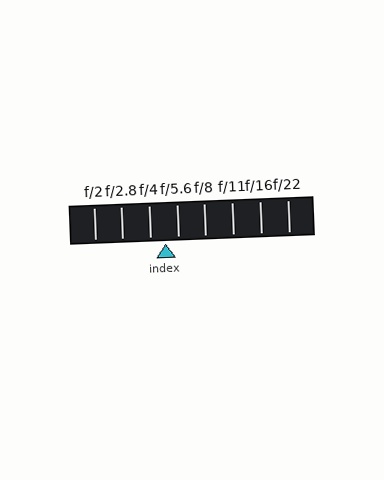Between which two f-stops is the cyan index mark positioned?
The index mark is between f/4 and f/5.6.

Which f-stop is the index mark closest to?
The index mark is closest to f/5.6.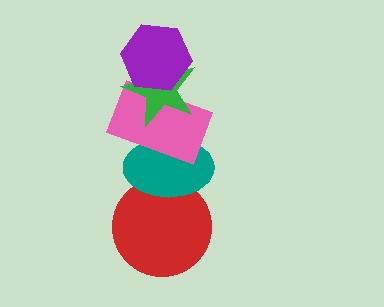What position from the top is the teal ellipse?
The teal ellipse is 4th from the top.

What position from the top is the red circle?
The red circle is 5th from the top.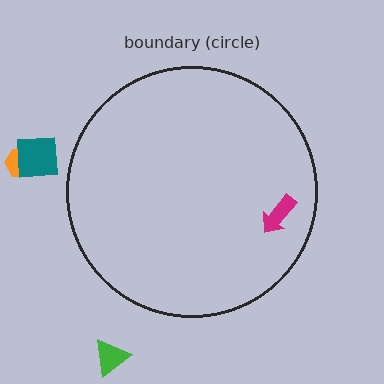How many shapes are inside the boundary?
1 inside, 3 outside.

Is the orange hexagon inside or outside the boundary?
Outside.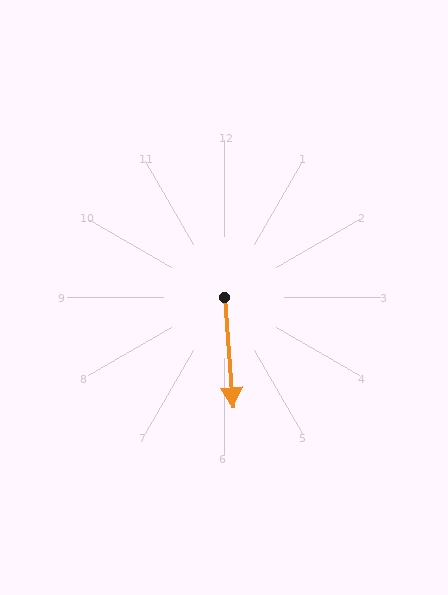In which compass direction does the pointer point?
South.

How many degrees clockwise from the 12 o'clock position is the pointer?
Approximately 176 degrees.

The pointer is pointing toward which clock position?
Roughly 6 o'clock.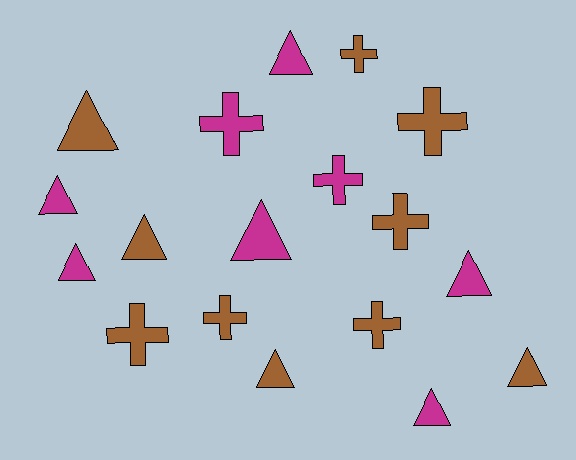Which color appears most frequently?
Brown, with 10 objects.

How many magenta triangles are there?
There are 6 magenta triangles.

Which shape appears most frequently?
Triangle, with 10 objects.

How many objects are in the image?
There are 18 objects.